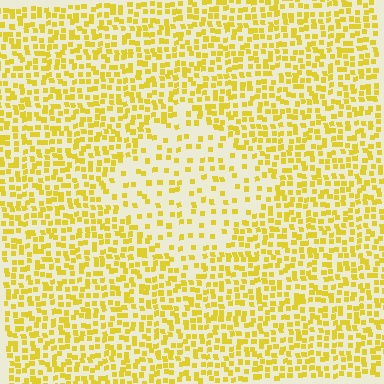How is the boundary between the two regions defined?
The boundary is defined by a change in element density (approximately 2.2x ratio). All elements are the same color, size, and shape.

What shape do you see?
I see a diamond.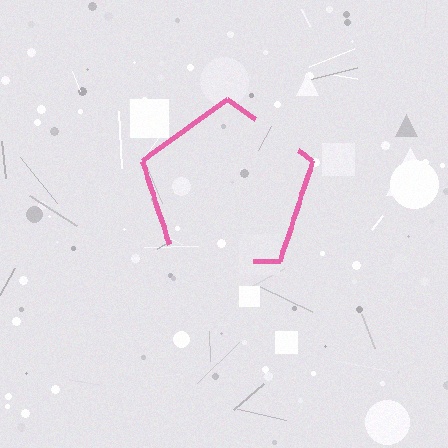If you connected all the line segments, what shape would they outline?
They would outline a pentagon.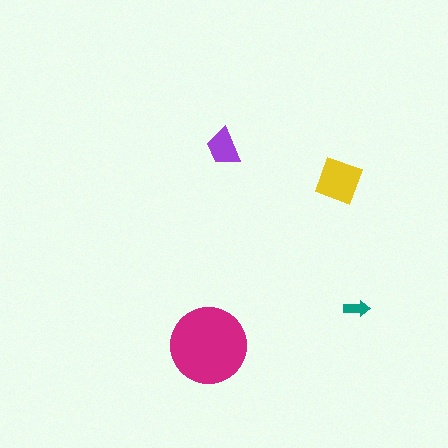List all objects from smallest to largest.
The teal arrow, the purple trapezoid, the yellow diamond, the magenta circle.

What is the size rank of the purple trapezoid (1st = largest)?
3rd.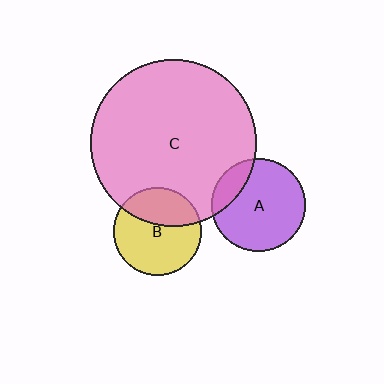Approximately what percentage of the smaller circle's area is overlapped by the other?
Approximately 35%.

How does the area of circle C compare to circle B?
Approximately 3.6 times.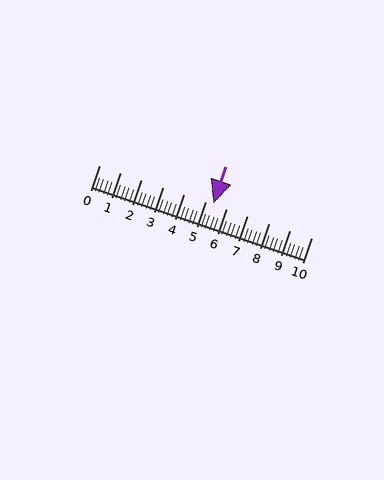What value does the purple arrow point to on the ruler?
The purple arrow points to approximately 5.4.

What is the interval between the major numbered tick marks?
The major tick marks are spaced 1 units apart.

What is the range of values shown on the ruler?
The ruler shows values from 0 to 10.